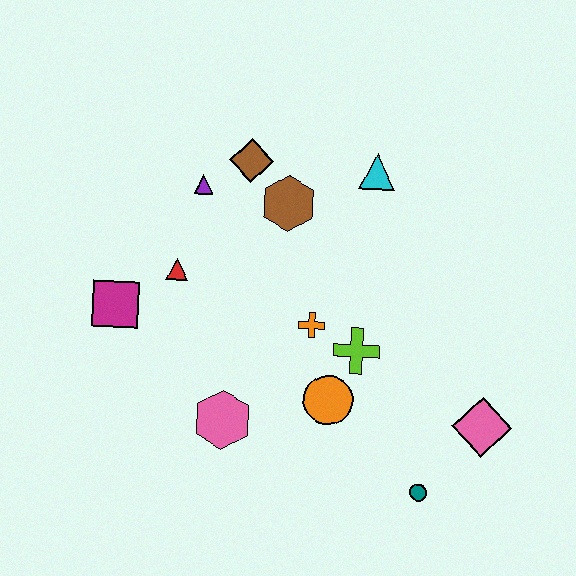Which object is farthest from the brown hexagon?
The teal circle is farthest from the brown hexagon.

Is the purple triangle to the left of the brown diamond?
Yes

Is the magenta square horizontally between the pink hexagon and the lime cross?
No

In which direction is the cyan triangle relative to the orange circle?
The cyan triangle is above the orange circle.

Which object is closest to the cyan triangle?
The brown hexagon is closest to the cyan triangle.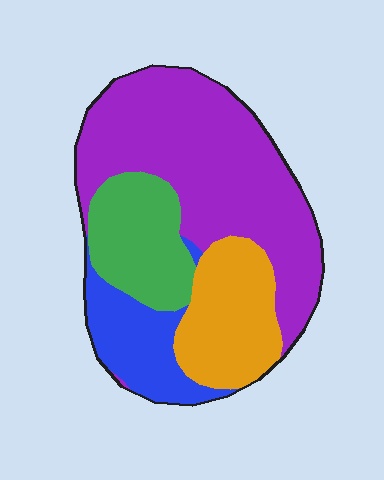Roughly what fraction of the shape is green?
Green covers 17% of the shape.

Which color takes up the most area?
Purple, at roughly 50%.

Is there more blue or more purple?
Purple.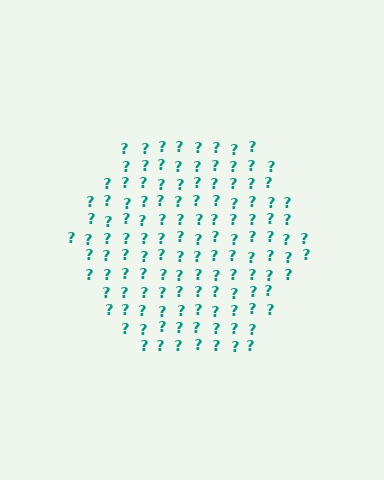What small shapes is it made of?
It is made of small question marks.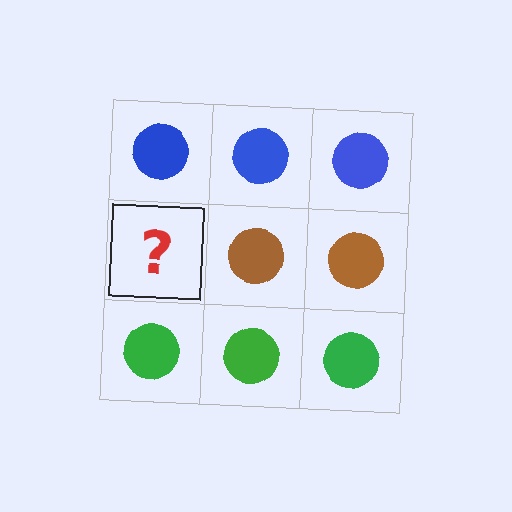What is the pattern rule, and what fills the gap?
The rule is that each row has a consistent color. The gap should be filled with a brown circle.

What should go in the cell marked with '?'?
The missing cell should contain a brown circle.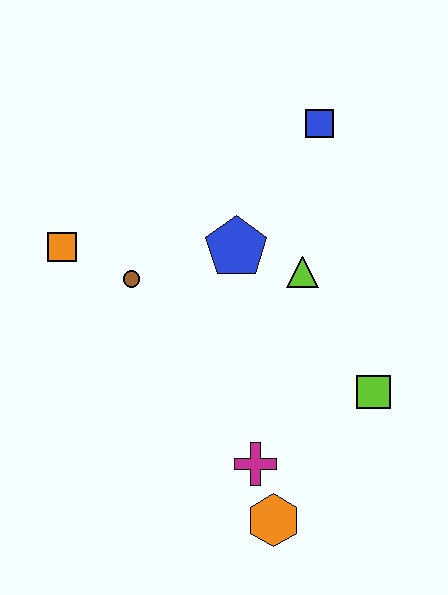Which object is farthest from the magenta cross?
The blue square is farthest from the magenta cross.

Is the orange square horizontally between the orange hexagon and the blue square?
No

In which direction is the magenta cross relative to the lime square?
The magenta cross is to the left of the lime square.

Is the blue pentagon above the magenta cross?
Yes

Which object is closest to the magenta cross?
The orange hexagon is closest to the magenta cross.